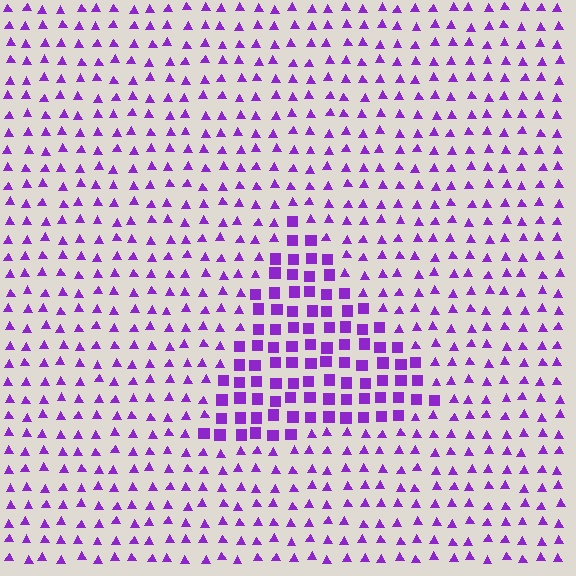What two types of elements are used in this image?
The image uses squares inside the triangle region and triangles outside it.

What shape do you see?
I see a triangle.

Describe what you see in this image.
The image is filled with small purple elements arranged in a uniform grid. A triangle-shaped region contains squares, while the surrounding area contains triangles. The boundary is defined purely by the change in element shape.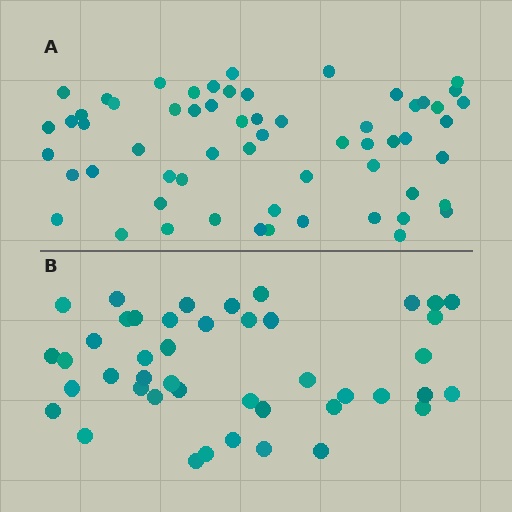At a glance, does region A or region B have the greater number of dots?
Region A (the top region) has more dots.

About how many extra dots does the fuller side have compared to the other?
Region A has approximately 15 more dots than region B.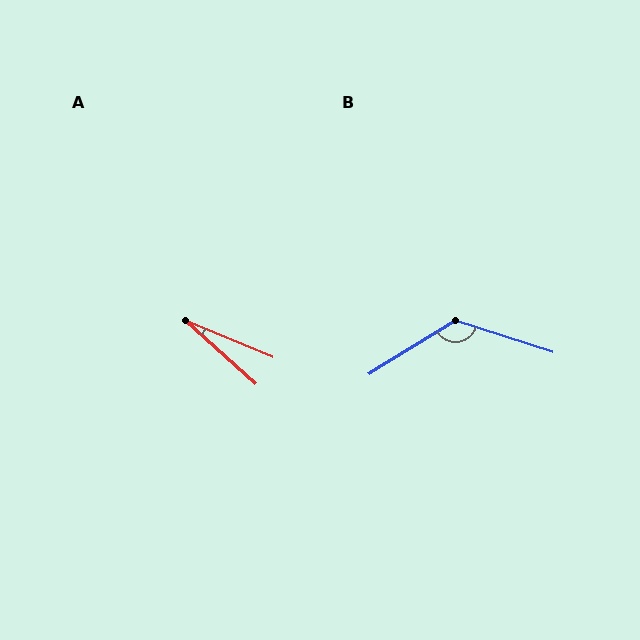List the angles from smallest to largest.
A (19°), B (130°).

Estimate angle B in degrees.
Approximately 130 degrees.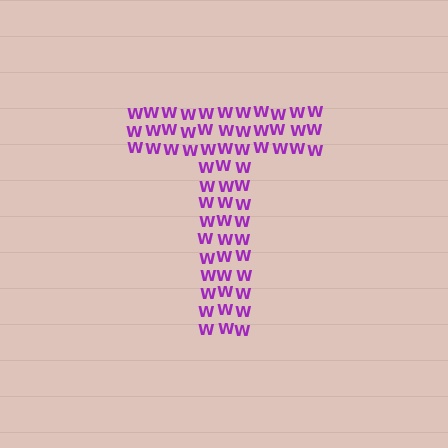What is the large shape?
The large shape is the letter T.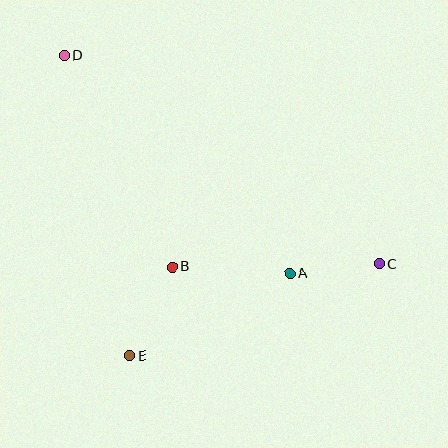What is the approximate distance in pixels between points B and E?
The distance between B and E is approximately 99 pixels.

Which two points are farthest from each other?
Points C and D are farthest from each other.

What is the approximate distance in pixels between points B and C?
The distance between B and C is approximately 207 pixels.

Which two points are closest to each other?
Points A and C are closest to each other.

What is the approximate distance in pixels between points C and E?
The distance between C and E is approximately 266 pixels.